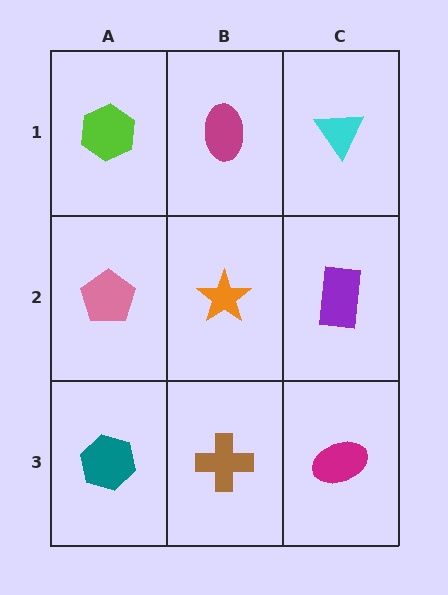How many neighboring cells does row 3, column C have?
2.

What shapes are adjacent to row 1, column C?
A purple rectangle (row 2, column C), a magenta ellipse (row 1, column B).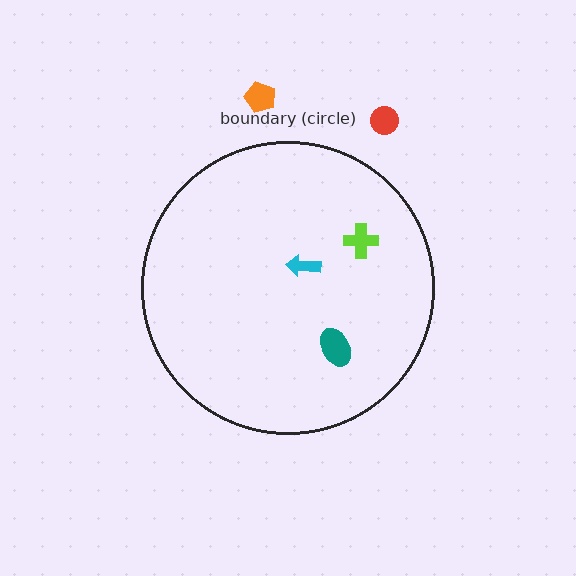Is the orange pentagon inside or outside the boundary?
Outside.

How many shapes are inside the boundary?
3 inside, 2 outside.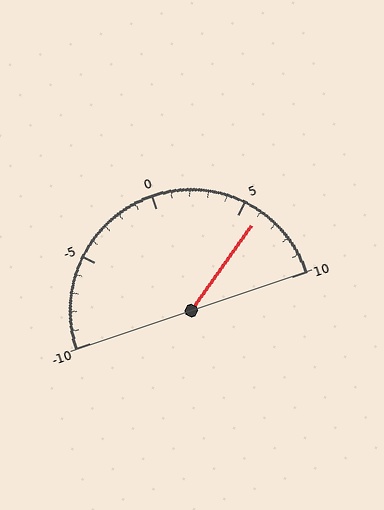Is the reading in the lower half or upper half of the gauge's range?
The reading is in the upper half of the range (-10 to 10).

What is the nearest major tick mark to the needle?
The nearest major tick mark is 5.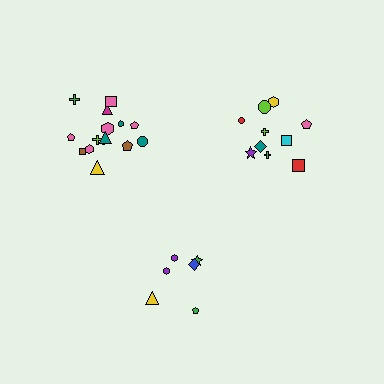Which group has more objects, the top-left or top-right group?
The top-left group.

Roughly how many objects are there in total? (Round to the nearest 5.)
Roughly 30 objects in total.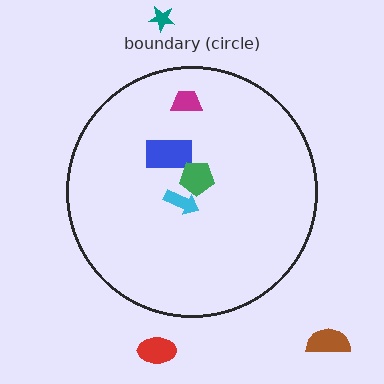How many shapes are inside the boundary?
4 inside, 3 outside.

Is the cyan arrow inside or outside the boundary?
Inside.